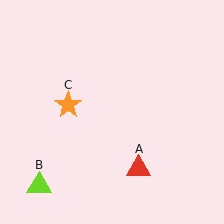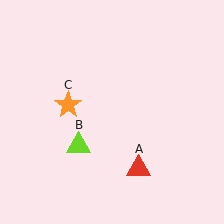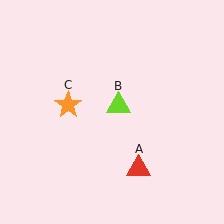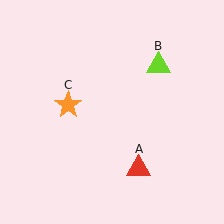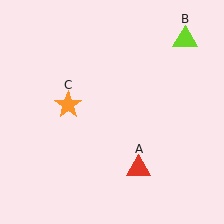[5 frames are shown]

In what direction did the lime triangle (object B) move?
The lime triangle (object B) moved up and to the right.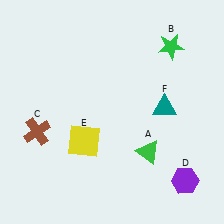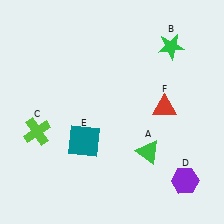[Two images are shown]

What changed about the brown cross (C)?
In Image 1, C is brown. In Image 2, it changed to lime.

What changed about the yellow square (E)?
In Image 1, E is yellow. In Image 2, it changed to teal.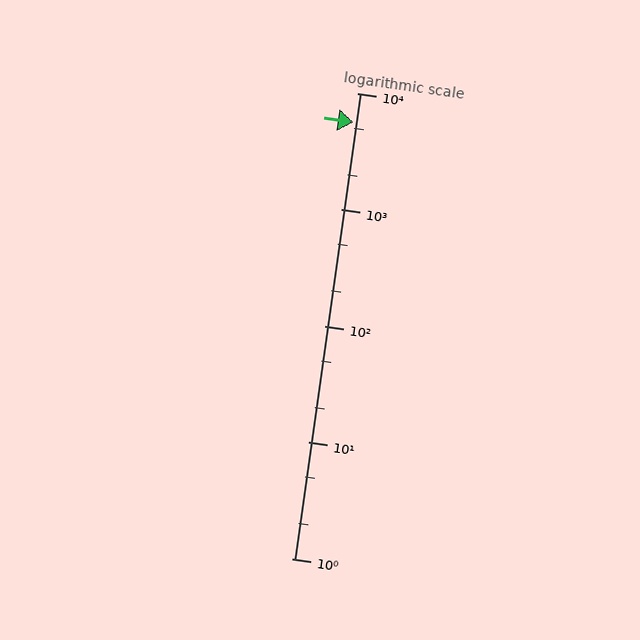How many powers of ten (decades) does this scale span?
The scale spans 4 decades, from 1 to 10000.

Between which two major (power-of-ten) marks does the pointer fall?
The pointer is between 1000 and 10000.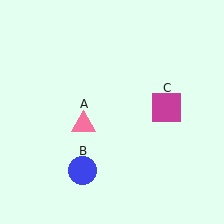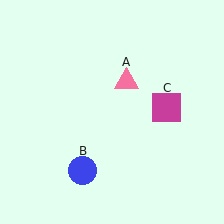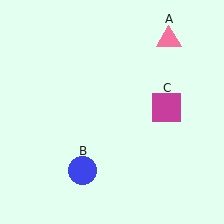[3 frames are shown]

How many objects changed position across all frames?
1 object changed position: pink triangle (object A).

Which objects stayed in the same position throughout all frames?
Blue circle (object B) and magenta square (object C) remained stationary.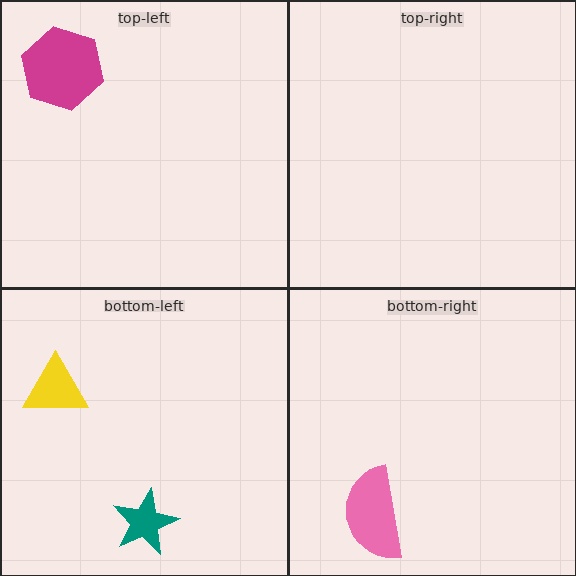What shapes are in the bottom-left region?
The yellow triangle, the teal star.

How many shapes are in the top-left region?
1.